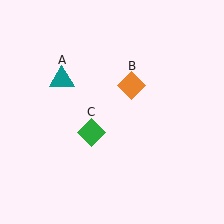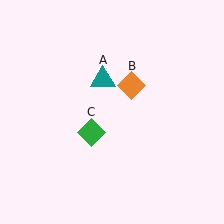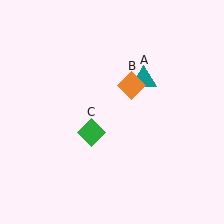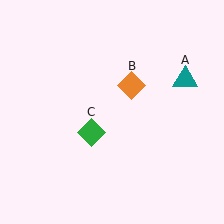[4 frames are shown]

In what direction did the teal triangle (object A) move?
The teal triangle (object A) moved right.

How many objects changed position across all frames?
1 object changed position: teal triangle (object A).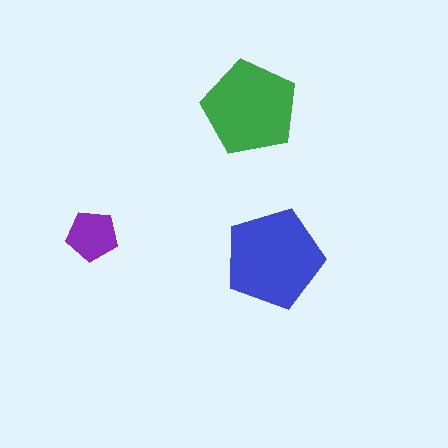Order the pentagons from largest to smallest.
the blue one, the green one, the purple one.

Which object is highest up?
The green pentagon is topmost.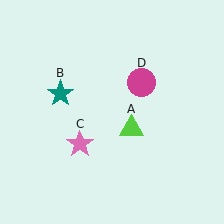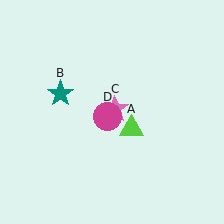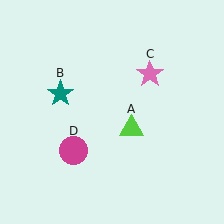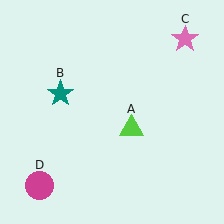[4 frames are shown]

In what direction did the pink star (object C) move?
The pink star (object C) moved up and to the right.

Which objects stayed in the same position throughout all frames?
Lime triangle (object A) and teal star (object B) remained stationary.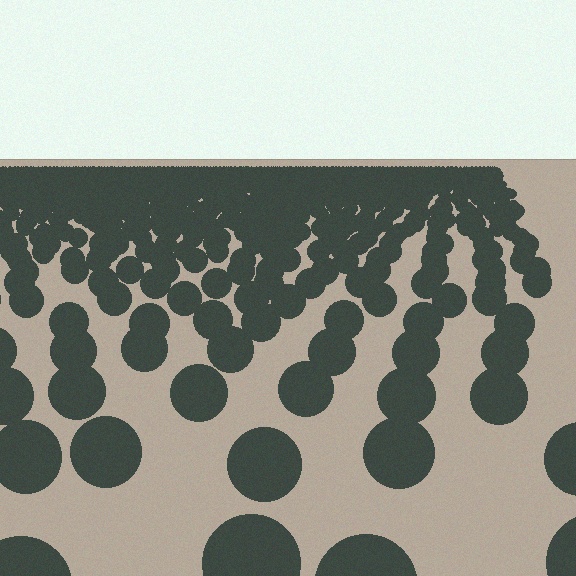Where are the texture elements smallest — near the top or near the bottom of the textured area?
Near the top.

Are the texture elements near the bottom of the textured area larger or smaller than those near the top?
Larger. Near the bottom, elements are closer to the viewer and appear at a bigger on-screen size.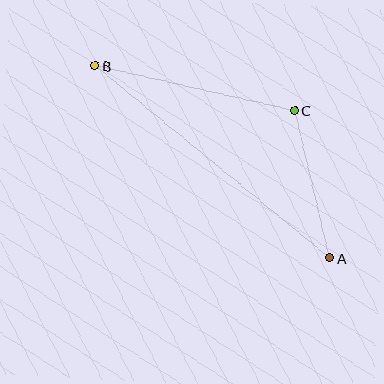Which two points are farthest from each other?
Points A and B are farthest from each other.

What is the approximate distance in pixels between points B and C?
The distance between B and C is approximately 205 pixels.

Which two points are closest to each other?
Points A and C are closest to each other.